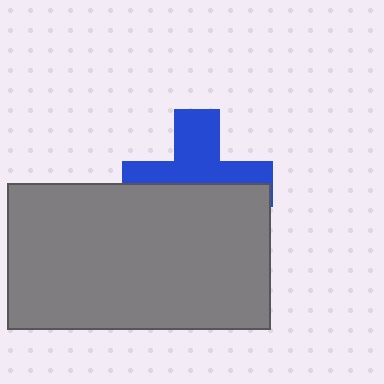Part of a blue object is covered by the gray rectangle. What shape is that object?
It is a cross.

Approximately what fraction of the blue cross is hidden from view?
Roughly 51% of the blue cross is hidden behind the gray rectangle.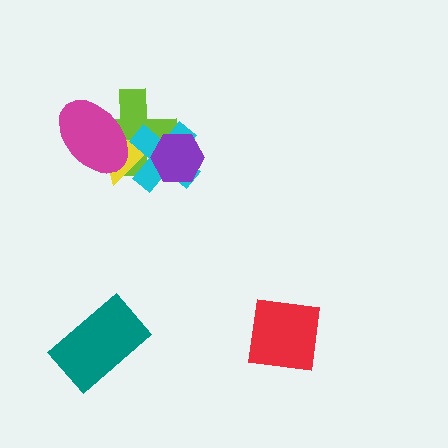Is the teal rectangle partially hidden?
No, no other shape covers it.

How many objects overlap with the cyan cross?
3 objects overlap with the cyan cross.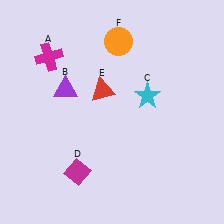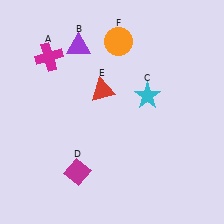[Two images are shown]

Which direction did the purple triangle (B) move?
The purple triangle (B) moved up.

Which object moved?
The purple triangle (B) moved up.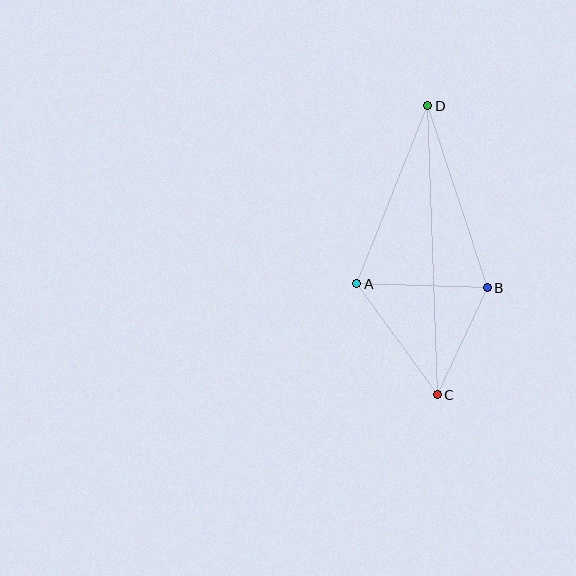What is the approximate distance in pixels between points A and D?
The distance between A and D is approximately 192 pixels.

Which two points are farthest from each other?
Points C and D are farthest from each other.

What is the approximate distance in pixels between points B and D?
The distance between B and D is approximately 191 pixels.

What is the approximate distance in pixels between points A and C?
The distance between A and C is approximately 137 pixels.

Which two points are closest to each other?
Points B and C are closest to each other.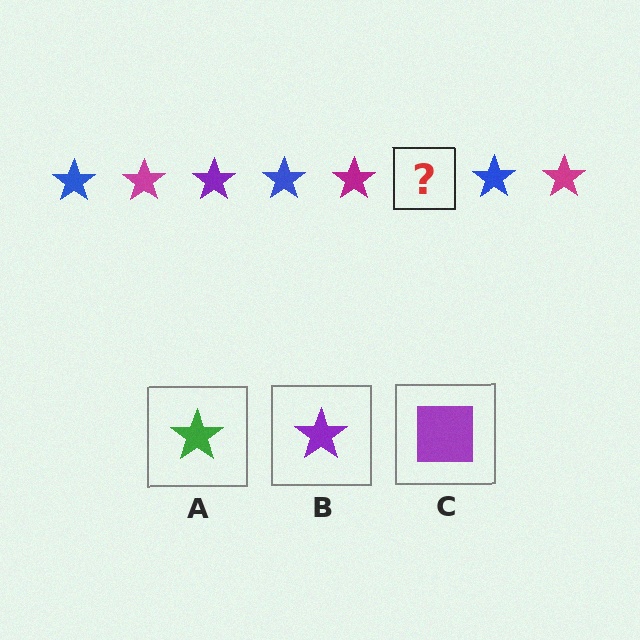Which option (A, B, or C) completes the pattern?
B.